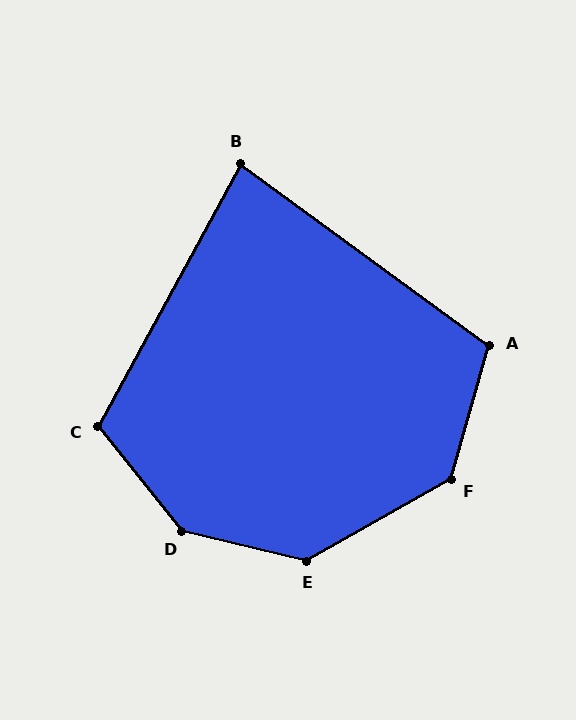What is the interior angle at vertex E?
Approximately 137 degrees (obtuse).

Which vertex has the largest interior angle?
D, at approximately 142 degrees.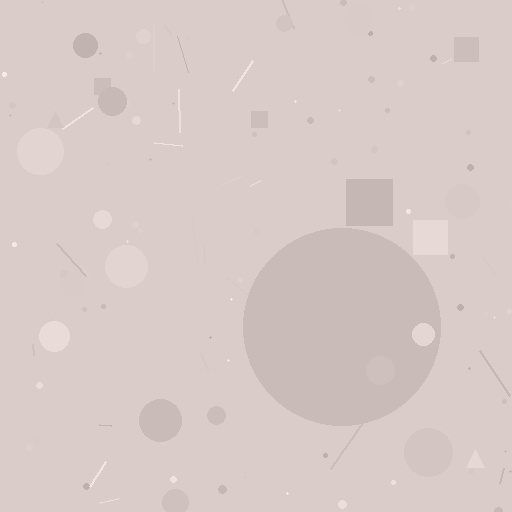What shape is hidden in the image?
A circle is hidden in the image.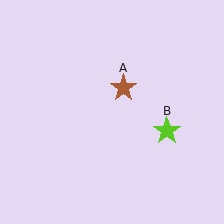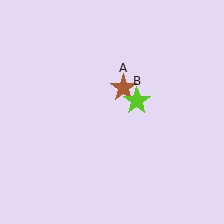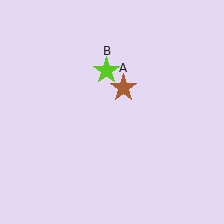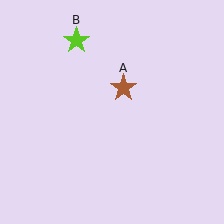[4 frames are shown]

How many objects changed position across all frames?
1 object changed position: lime star (object B).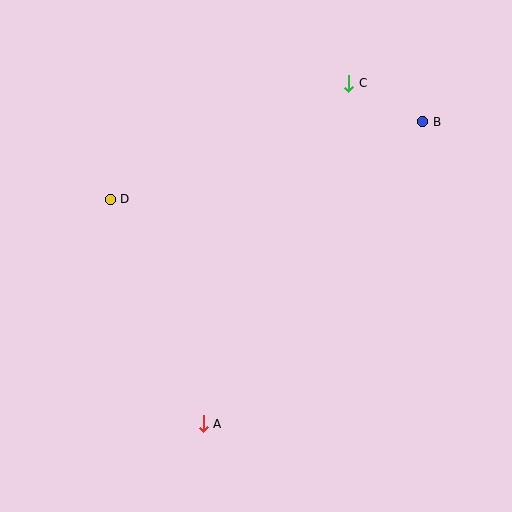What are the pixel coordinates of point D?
Point D is at (110, 199).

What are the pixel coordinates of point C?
Point C is at (349, 84).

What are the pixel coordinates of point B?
Point B is at (423, 122).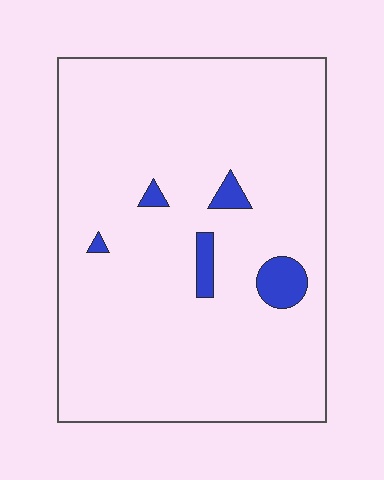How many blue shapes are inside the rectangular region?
5.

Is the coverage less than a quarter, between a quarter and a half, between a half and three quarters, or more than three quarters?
Less than a quarter.